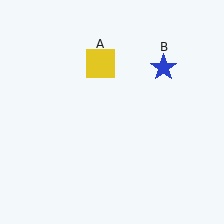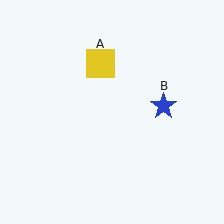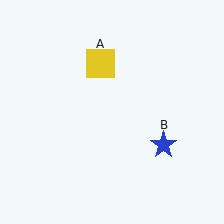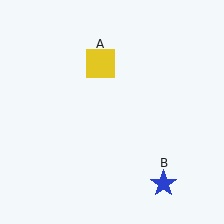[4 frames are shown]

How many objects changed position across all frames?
1 object changed position: blue star (object B).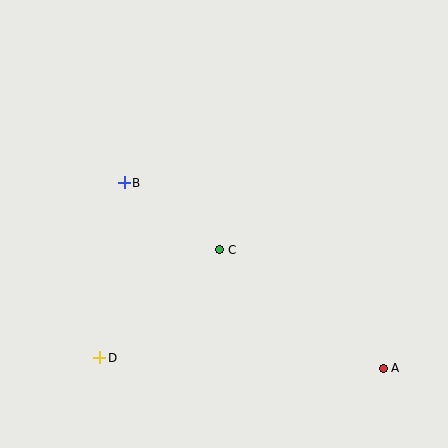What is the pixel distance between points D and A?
The distance between D and A is 283 pixels.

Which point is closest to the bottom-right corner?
Point A is closest to the bottom-right corner.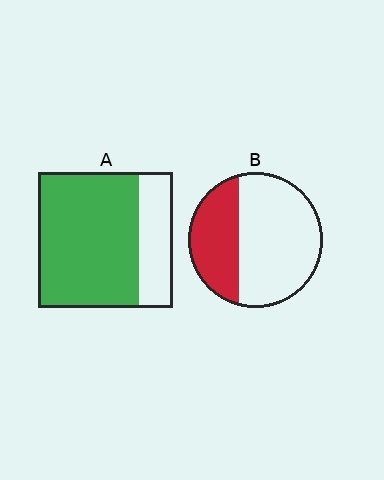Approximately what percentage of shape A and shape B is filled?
A is approximately 75% and B is approximately 35%.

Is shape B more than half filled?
No.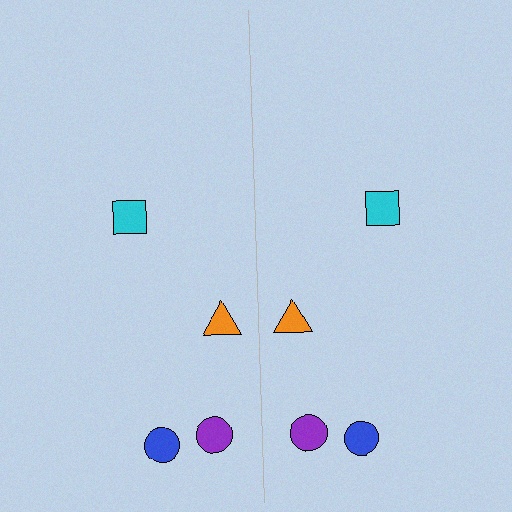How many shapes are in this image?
There are 8 shapes in this image.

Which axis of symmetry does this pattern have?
The pattern has a vertical axis of symmetry running through the center of the image.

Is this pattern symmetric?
Yes, this pattern has bilateral (reflection) symmetry.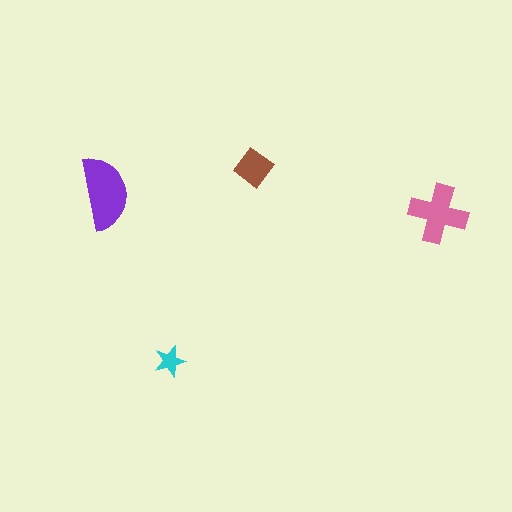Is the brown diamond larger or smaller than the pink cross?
Smaller.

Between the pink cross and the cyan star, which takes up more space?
The pink cross.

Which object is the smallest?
The cyan star.